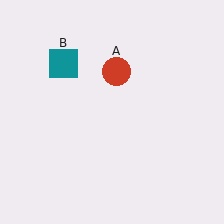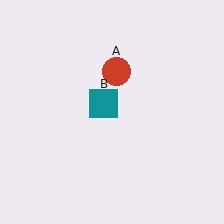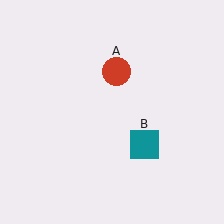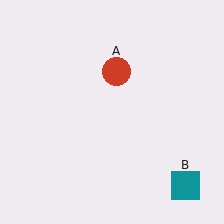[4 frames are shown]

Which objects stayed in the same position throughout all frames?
Red circle (object A) remained stationary.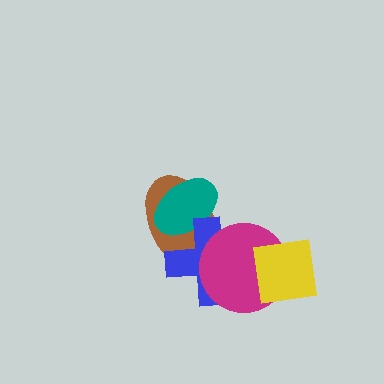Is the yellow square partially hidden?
No, no other shape covers it.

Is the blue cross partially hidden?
Yes, it is partially covered by another shape.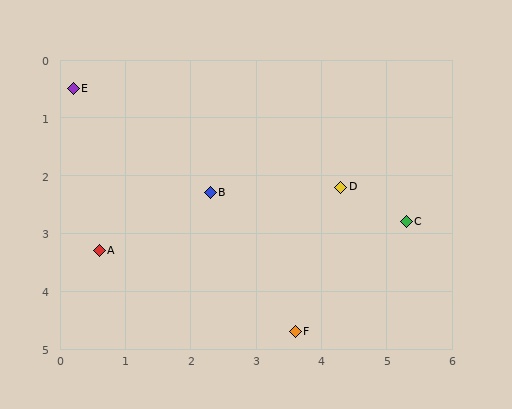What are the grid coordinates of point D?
Point D is at approximately (4.3, 2.2).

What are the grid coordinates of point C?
Point C is at approximately (5.3, 2.8).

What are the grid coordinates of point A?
Point A is at approximately (0.6, 3.3).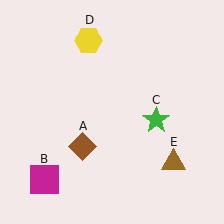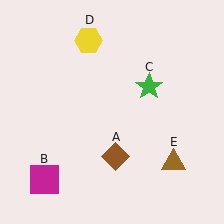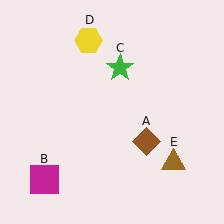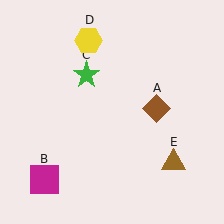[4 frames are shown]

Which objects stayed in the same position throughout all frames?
Magenta square (object B) and yellow hexagon (object D) and brown triangle (object E) remained stationary.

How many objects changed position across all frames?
2 objects changed position: brown diamond (object A), green star (object C).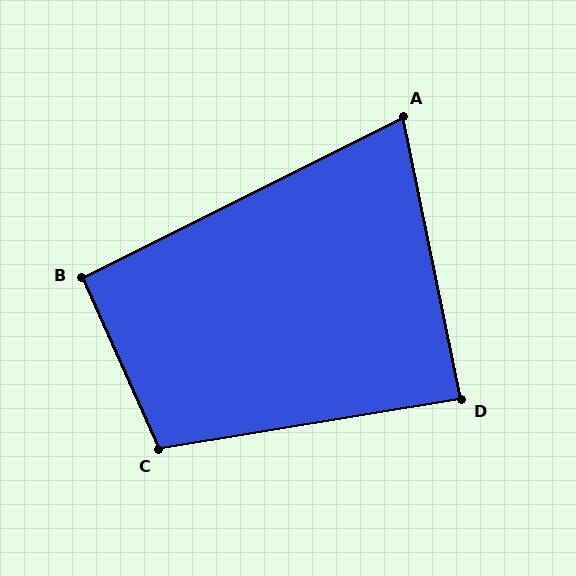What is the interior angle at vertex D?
Approximately 88 degrees (approximately right).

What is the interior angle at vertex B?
Approximately 92 degrees (approximately right).